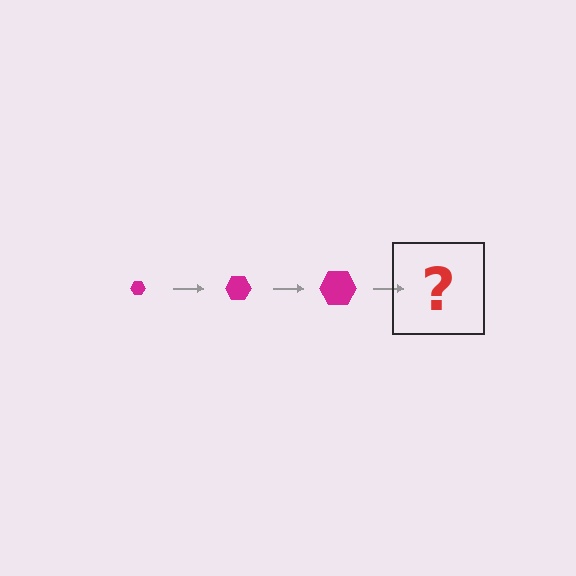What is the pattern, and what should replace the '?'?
The pattern is that the hexagon gets progressively larger each step. The '?' should be a magenta hexagon, larger than the previous one.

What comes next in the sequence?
The next element should be a magenta hexagon, larger than the previous one.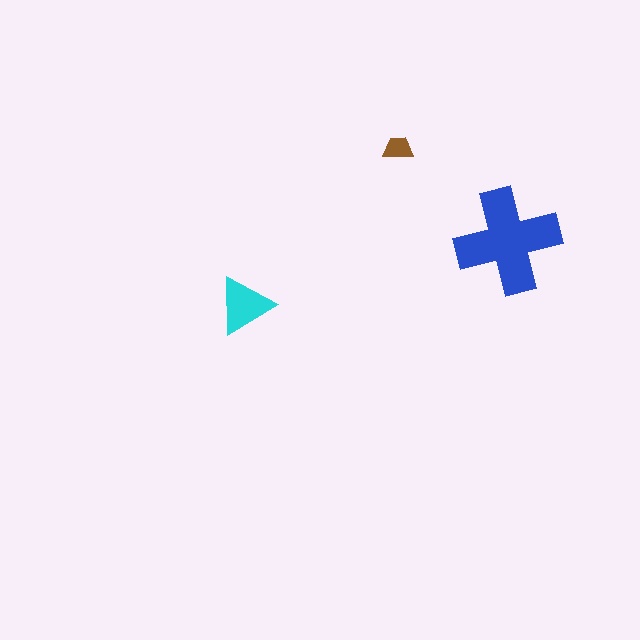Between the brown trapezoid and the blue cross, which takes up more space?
The blue cross.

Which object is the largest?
The blue cross.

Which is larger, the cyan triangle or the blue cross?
The blue cross.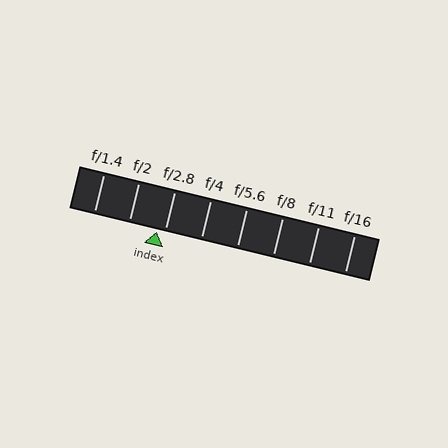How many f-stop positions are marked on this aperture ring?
There are 8 f-stop positions marked.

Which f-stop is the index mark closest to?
The index mark is closest to f/2.8.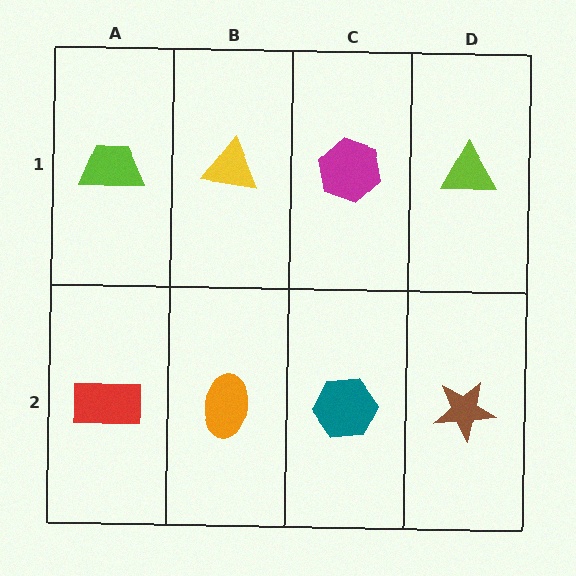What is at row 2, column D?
A brown star.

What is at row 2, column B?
An orange ellipse.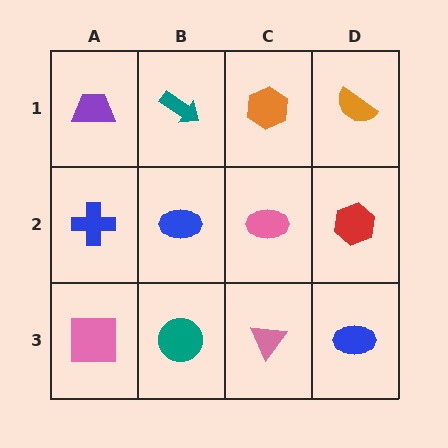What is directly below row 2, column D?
A blue ellipse.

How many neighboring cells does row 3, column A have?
2.